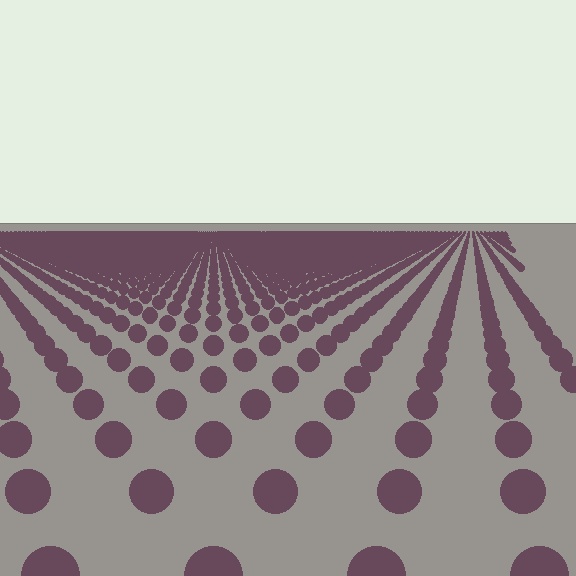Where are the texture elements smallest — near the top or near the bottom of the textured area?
Near the top.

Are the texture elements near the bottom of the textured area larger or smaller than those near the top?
Larger. Near the bottom, elements are closer to the viewer and appear at a bigger on-screen size.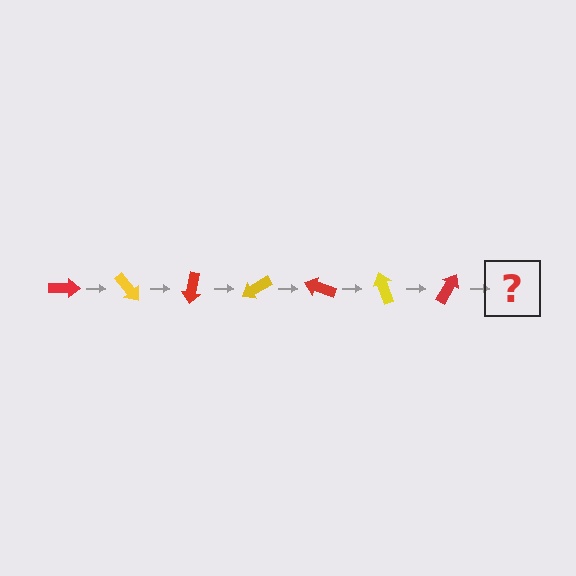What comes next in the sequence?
The next element should be a yellow arrow, rotated 350 degrees from the start.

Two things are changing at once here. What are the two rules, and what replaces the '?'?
The two rules are that it rotates 50 degrees each step and the color cycles through red and yellow. The '?' should be a yellow arrow, rotated 350 degrees from the start.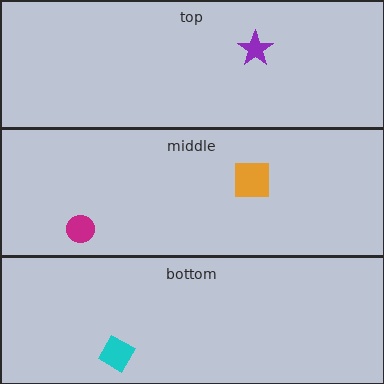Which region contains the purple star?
The top region.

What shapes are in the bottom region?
The cyan diamond.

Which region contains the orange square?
The middle region.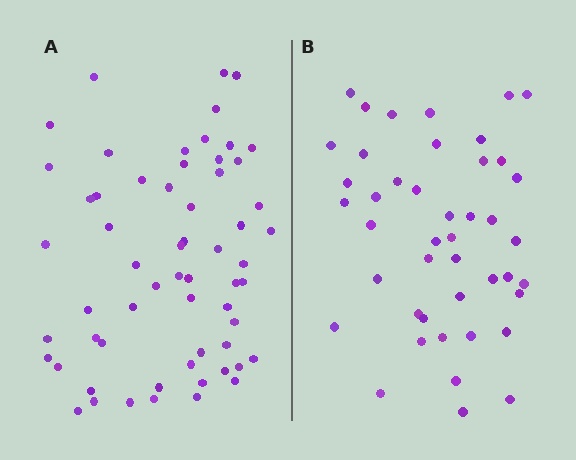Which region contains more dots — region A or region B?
Region A (the left region) has more dots.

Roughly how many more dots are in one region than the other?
Region A has approximately 15 more dots than region B.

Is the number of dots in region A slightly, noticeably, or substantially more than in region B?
Region A has noticeably more, but not dramatically so. The ratio is roughly 1.4 to 1.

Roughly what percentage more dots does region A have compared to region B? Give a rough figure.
About 35% more.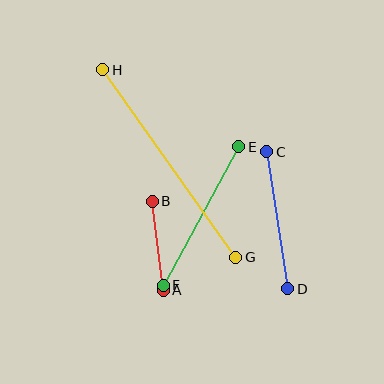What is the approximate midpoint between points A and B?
The midpoint is at approximately (158, 246) pixels.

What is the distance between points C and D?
The distance is approximately 139 pixels.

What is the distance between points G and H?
The distance is approximately 230 pixels.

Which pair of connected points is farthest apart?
Points G and H are farthest apart.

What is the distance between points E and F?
The distance is approximately 158 pixels.